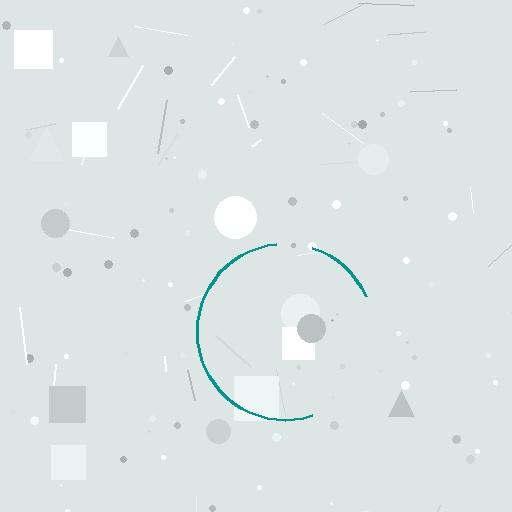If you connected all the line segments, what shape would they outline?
They would outline a circle.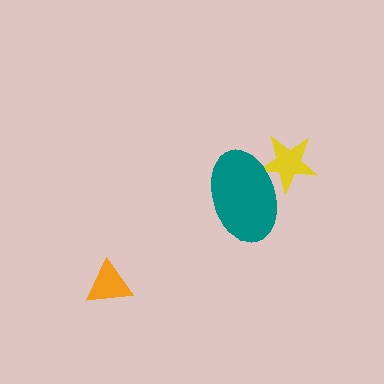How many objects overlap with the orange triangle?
0 objects overlap with the orange triangle.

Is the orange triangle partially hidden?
No, no other shape covers it.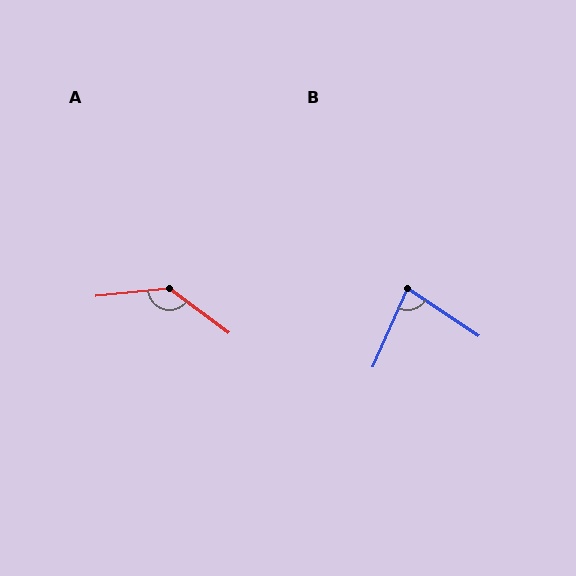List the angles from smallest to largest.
B (80°), A (137°).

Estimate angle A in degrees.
Approximately 137 degrees.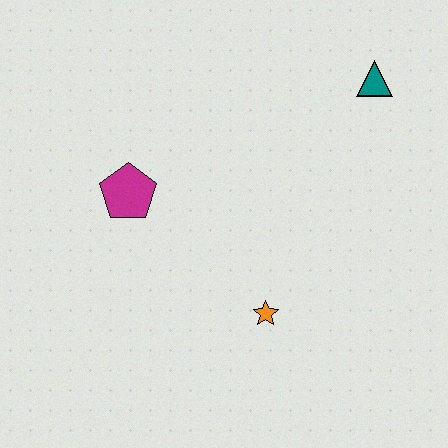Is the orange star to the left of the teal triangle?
Yes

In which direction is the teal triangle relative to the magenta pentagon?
The teal triangle is to the right of the magenta pentagon.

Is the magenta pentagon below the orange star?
No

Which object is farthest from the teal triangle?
The magenta pentagon is farthest from the teal triangle.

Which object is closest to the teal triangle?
The orange star is closest to the teal triangle.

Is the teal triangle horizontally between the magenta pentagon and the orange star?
No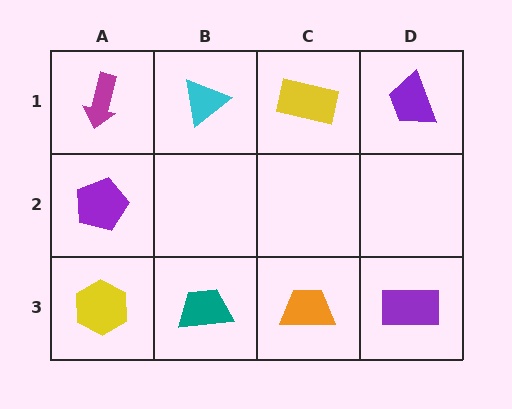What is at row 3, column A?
A yellow hexagon.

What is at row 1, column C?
A yellow rectangle.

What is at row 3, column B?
A teal trapezoid.